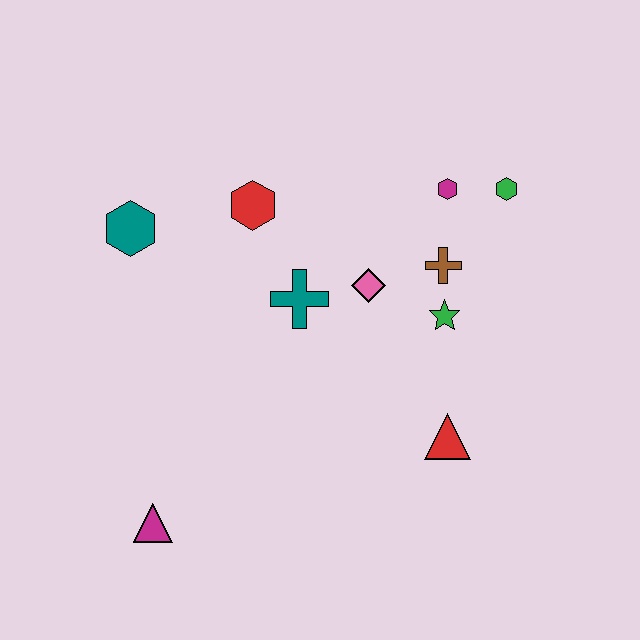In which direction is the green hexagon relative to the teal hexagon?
The green hexagon is to the right of the teal hexagon.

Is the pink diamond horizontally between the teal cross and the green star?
Yes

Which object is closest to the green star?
The brown cross is closest to the green star.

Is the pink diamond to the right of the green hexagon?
No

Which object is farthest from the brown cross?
The magenta triangle is farthest from the brown cross.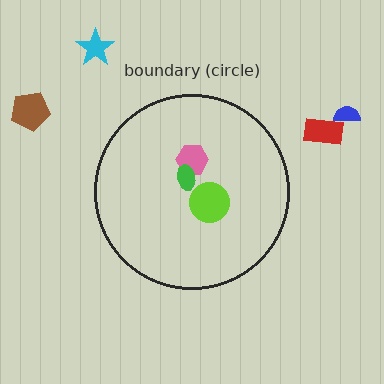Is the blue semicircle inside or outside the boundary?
Outside.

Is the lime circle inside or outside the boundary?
Inside.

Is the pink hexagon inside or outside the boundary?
Inside.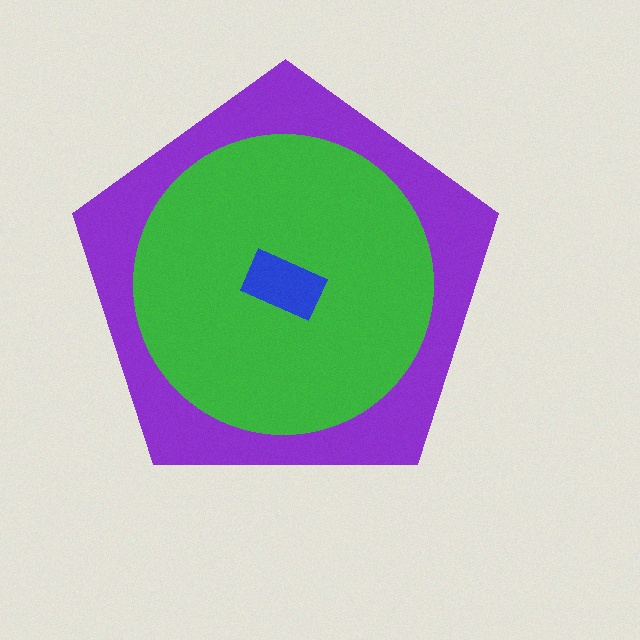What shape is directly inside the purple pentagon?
The green circle.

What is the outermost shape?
The purple pentagon.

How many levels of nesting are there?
3.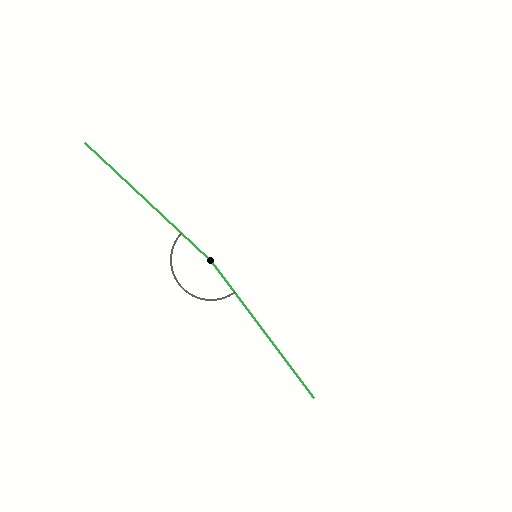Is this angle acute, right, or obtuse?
It is obtuse.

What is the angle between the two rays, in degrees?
Approximately 170 degrees.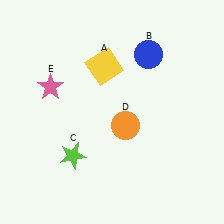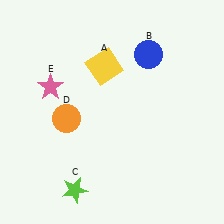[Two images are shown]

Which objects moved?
The objects that moved are: the lime star (C), the orange circle (D).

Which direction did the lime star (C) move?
The lime star (C) moved down.